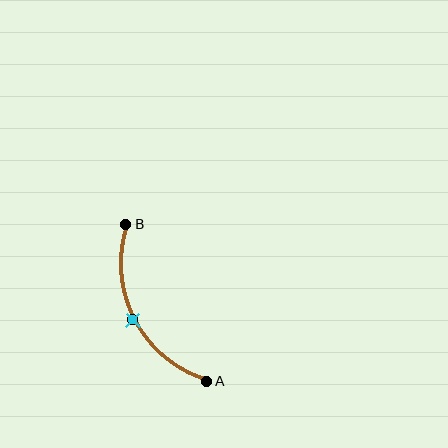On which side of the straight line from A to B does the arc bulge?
The arc bulges to the left of the straight line connecting A and B.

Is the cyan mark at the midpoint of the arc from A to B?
Yes. The cyan mark lies on the arc at equal arc-length from both A and B — it is the arc midpoint.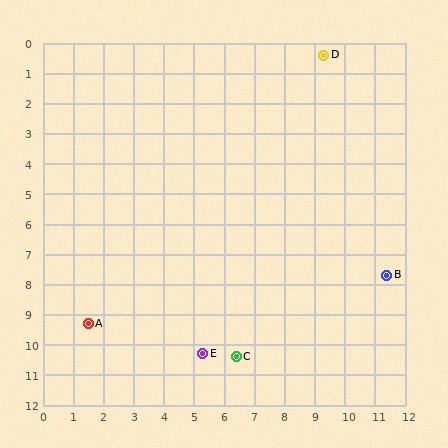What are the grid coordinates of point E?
Point E is at approximately (5.3, 10.3).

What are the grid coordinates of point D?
Point D is at approximately (9.3, 0.4).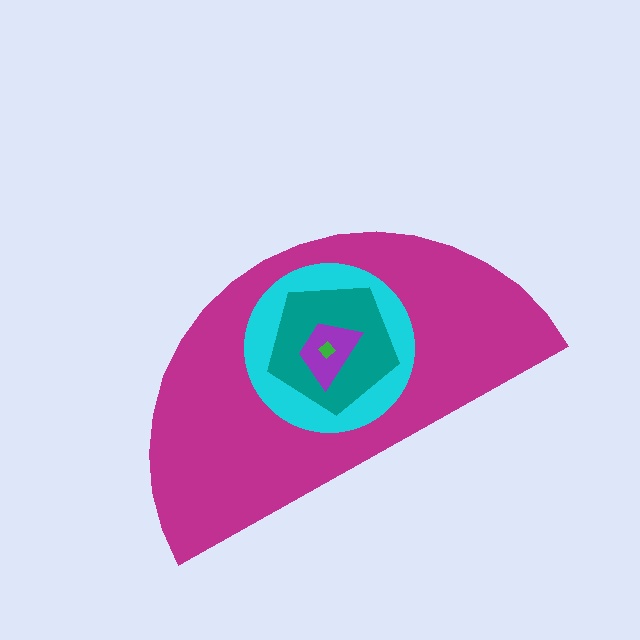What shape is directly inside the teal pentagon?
The purple trapezoid.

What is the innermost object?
The green diamond.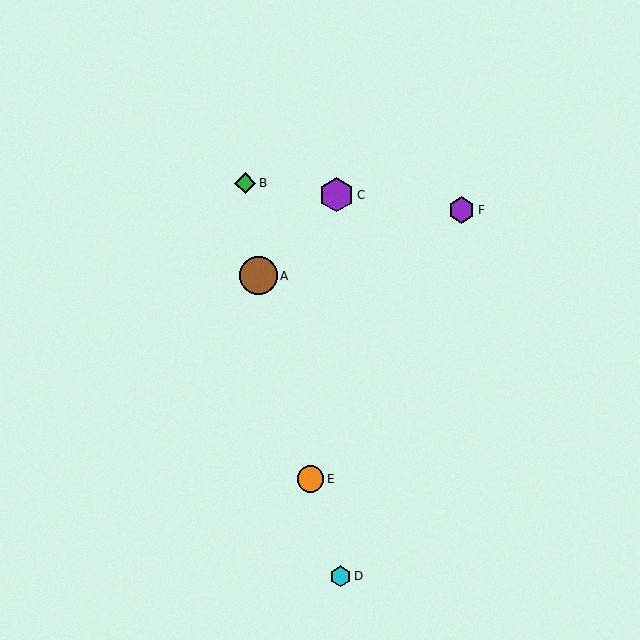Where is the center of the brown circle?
The center of the brown circle is at (258, 276).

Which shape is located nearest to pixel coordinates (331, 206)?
The purple hexagon (labeled C) at (337, 195) is nearest to that location.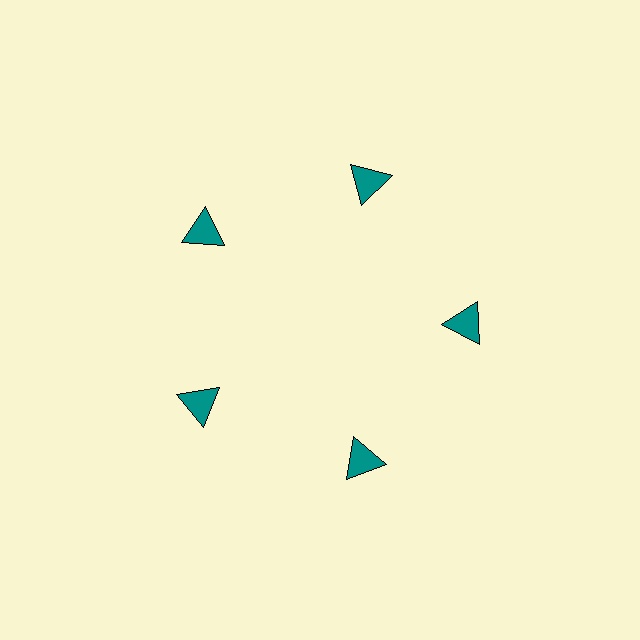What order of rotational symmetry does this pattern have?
This pattern has 5-fold rotational symmetry.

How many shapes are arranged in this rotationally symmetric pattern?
There are 5 shapes, arranged in 5 groups of 1.